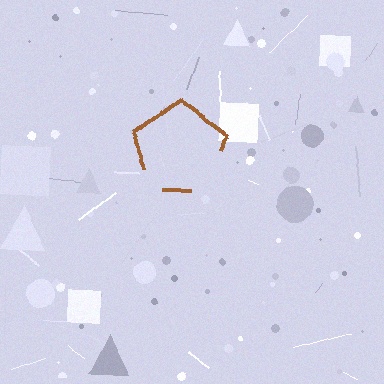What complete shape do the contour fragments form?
The contour fragments form a pentagon.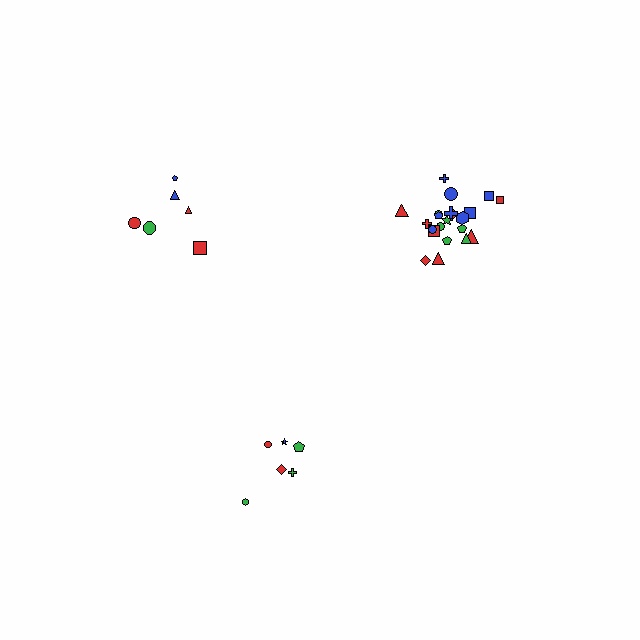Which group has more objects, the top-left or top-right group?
The top-right group.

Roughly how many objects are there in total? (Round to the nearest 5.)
Roughly 35 objects in total.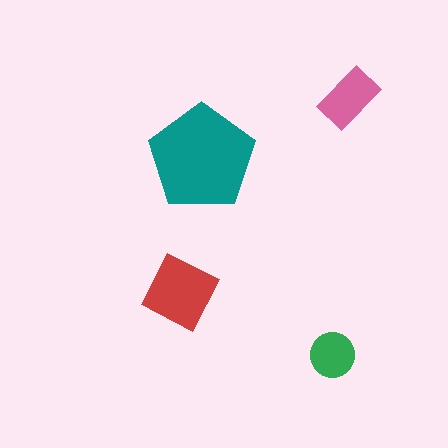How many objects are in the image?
There are 4 objects in the image.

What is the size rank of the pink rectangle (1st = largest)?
3rd.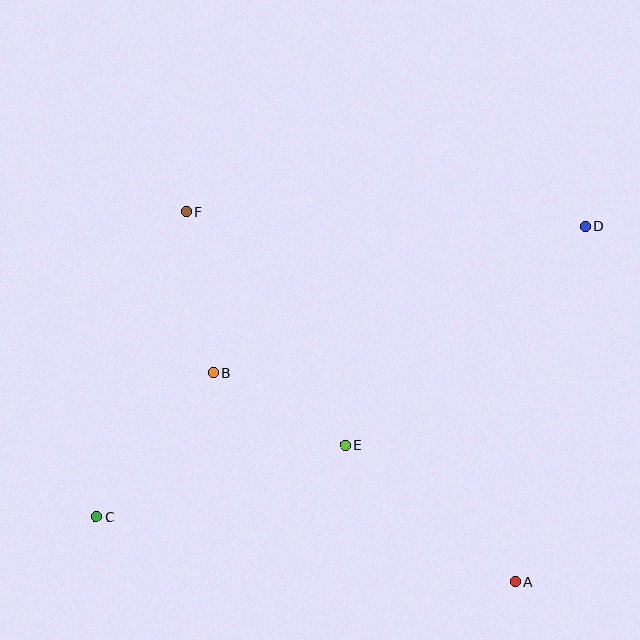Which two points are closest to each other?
Points B and E are closest to each other.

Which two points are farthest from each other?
Points C and D are farthest from each other.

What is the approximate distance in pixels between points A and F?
The distance between A and F is approximately 495 pixels.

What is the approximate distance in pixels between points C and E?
The distance between C and E is approximately 259 pixels.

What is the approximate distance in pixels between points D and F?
The distance between D and F is approximately 399 pixels.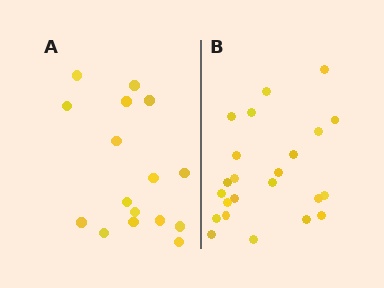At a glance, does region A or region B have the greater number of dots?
Region B (the right region) has more dots.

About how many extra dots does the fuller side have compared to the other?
Region B has roughly 8 or so more dots than region A.